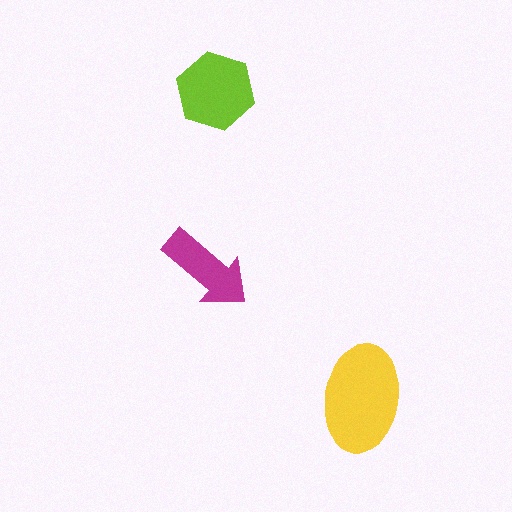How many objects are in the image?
There are 3 objects in the image.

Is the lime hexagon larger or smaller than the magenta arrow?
Larger.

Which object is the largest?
The yellow ellipse.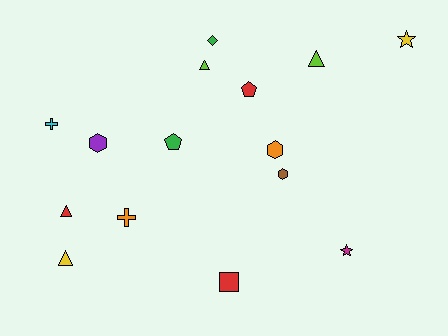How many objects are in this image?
There are 15 objects.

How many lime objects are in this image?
There are 2 lime objects.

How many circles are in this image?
There are no circles.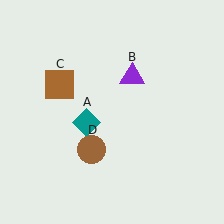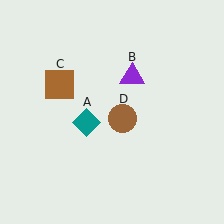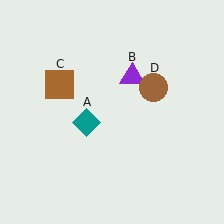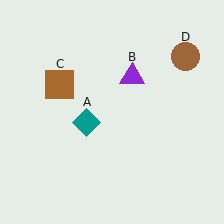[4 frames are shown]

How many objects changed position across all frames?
1 object changed position: brown circle (object D).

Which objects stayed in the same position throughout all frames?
Teal diamond (object A) and purple triangle (object B) and brown square (object C) remained stationary.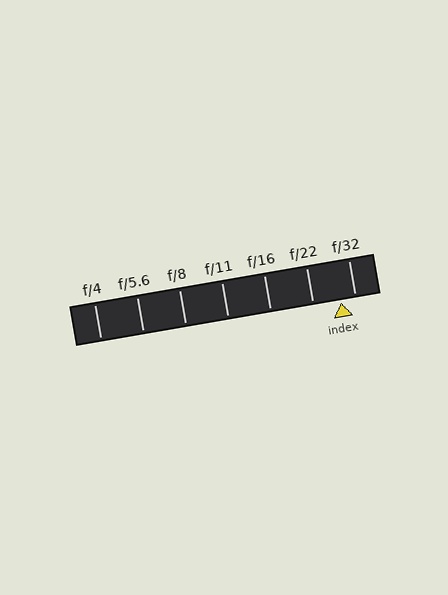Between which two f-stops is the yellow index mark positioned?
The index mark is between f/22 and f/32.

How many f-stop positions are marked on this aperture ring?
There are 7 f-stop positions marked.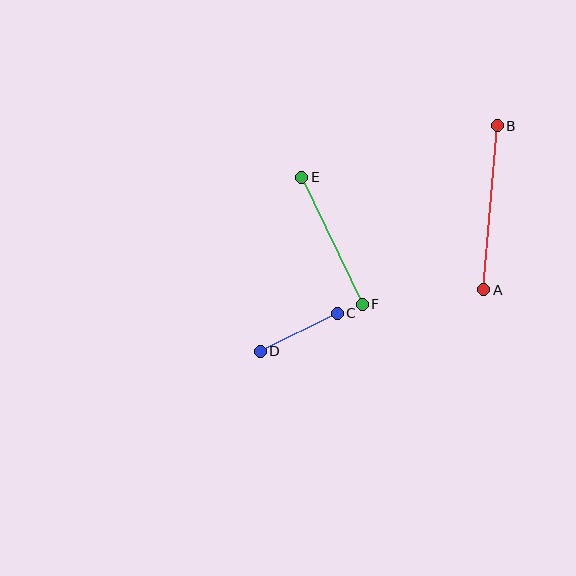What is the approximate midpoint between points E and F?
The midpoint is at approximately (332, 241) pixels.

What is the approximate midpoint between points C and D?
The midpoint is at approximately (299, 332) pixels.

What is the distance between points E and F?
The distance is approximately 141 pixels.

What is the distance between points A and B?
The distance is approximately 164 pixels.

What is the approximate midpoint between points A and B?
The midpoint is at approximately (491, 208) pixels.